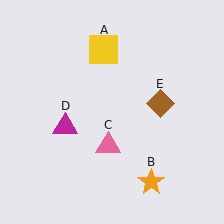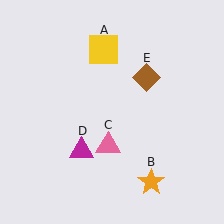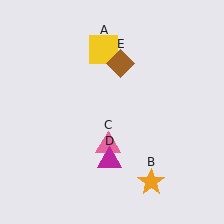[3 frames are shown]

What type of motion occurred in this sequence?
The magenta triangle (object D), brown diamond (object E) rotated counterclockwise around the center of the scene.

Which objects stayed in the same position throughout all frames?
Yellow square (object A) and orange star (object B) and pink triangle (object C) remained stationary.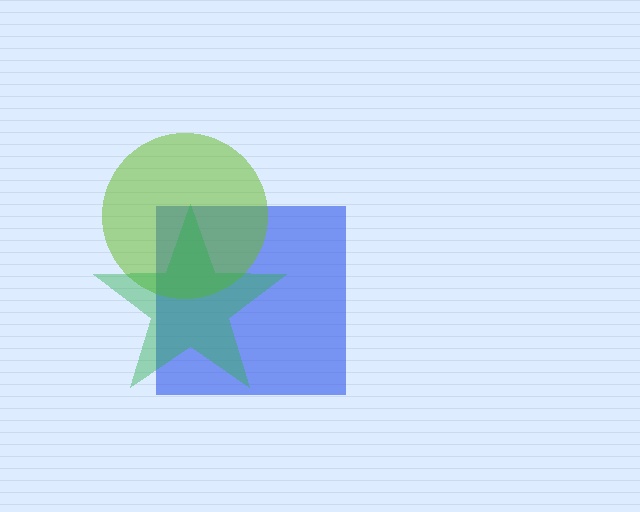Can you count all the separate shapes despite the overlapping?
Yes, there are 3 separate shapes.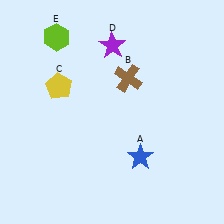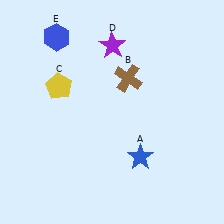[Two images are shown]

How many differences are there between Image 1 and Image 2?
There is 1 difference between the two images.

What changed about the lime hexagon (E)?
In Image 1, E is lime. In Image 2, it changed to blue.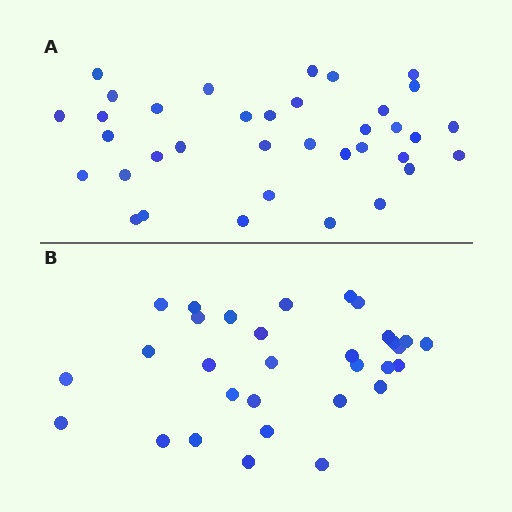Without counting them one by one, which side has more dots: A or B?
Region A (the top region) has more dots.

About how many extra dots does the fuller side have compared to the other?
Region A has about 5 more dots than region B.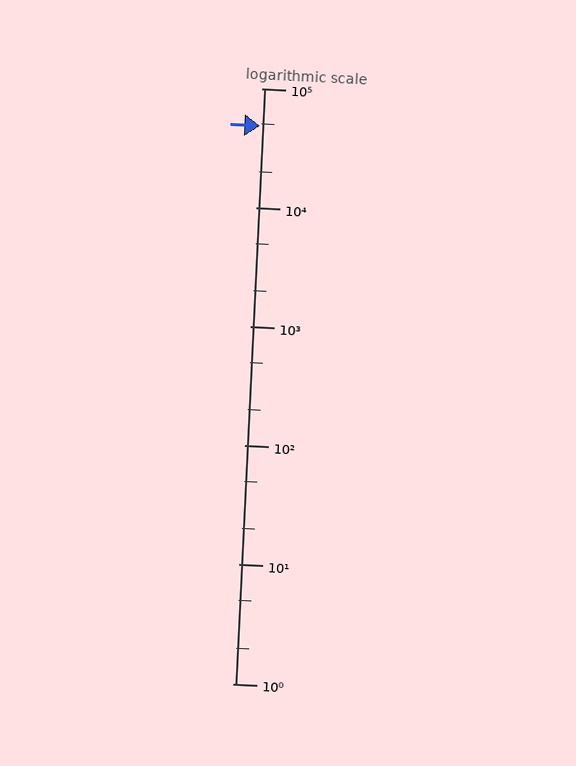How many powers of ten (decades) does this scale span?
The scale spans 5 decades, from 1 to 100000.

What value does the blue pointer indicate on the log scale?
The pointer indicates approximately 48000.